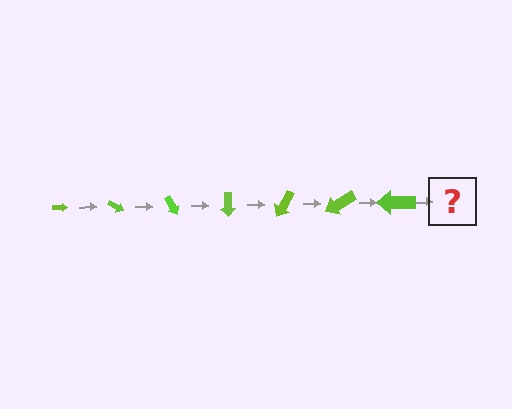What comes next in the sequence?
The next element should be an arrow, larger than the previous one and rotated 210 degrees from the start.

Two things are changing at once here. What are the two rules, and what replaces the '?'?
The two rules are that the arrow grows larger each step and it rotates 30 degrees each step. The '?' should be an arrow, larger than the previous one and rotated 210 degrees from the start.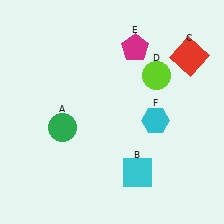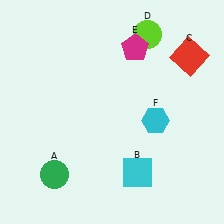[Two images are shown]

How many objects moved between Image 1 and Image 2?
2 objects moved between the two images.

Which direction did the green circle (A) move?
The green circle (A) moved down.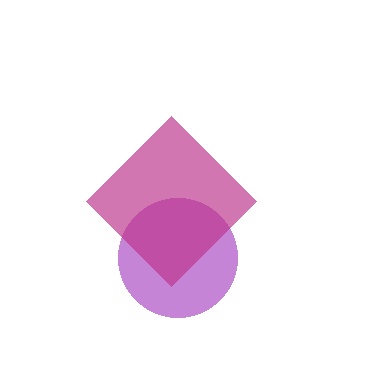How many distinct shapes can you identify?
There are 2 distinct shapes: a purple circle, a magenta diamond.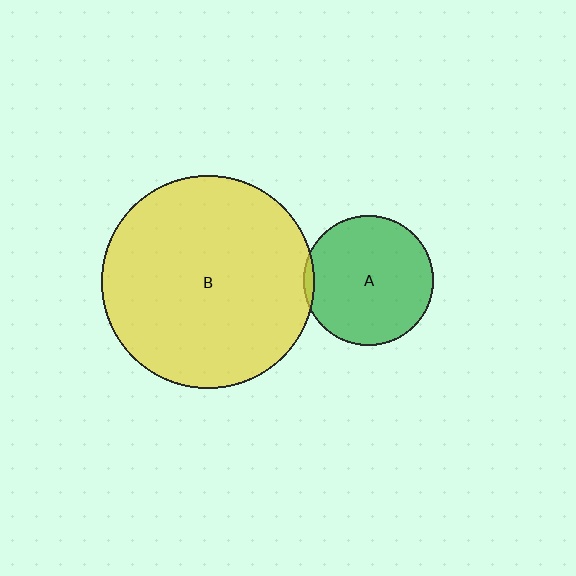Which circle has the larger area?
Circle B (yellow).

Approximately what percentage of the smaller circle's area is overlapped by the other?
Approximately 5%.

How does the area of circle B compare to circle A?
Approximately 2.7 times.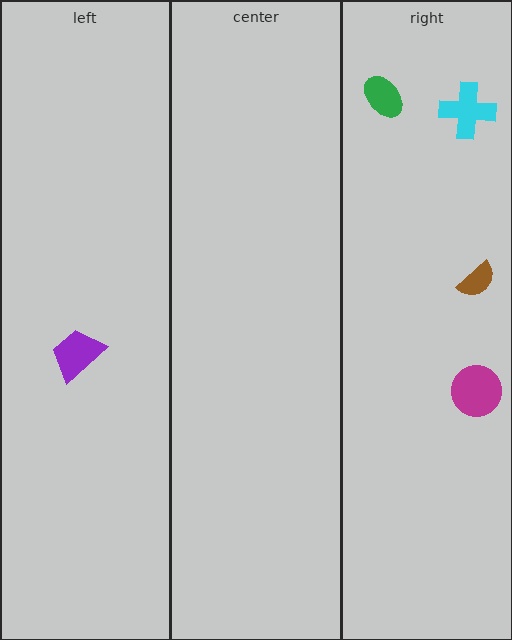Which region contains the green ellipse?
The right region.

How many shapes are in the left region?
1.